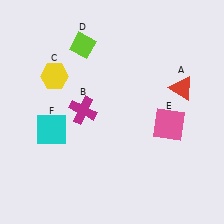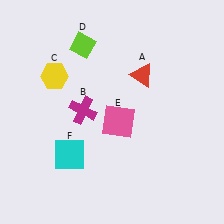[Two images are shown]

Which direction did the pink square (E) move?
The pink square (E) moved left.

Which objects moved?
The objects that moved are: the red triangle (A), the pink square (E), the cyan square (F).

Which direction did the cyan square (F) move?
The cyan square (F) moved down.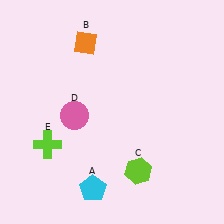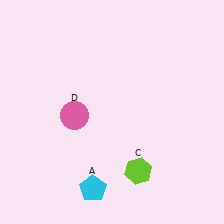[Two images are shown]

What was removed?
The lime cross (E), the orange diamond (B) were removed in Image 2.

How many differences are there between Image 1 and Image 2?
There are 2 differences between the two images.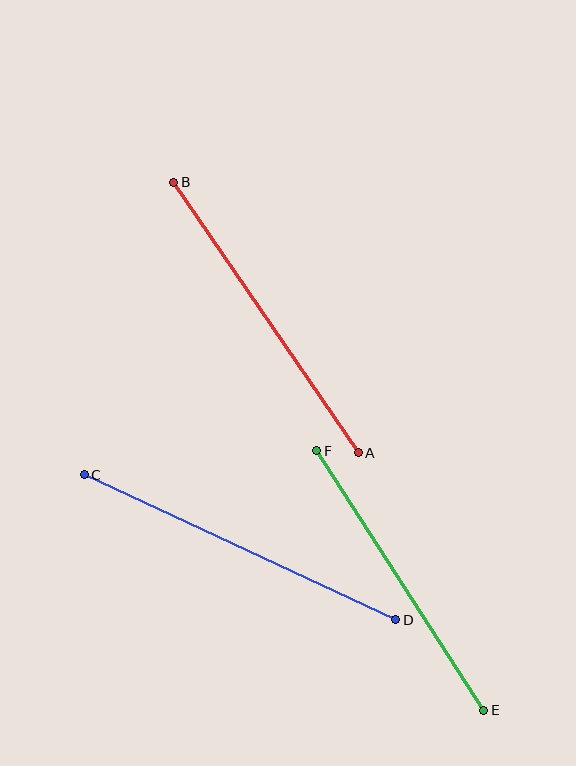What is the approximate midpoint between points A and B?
The midpoint is at approximately (266, 317) pixels.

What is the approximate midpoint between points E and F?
The midpoint is at approximately (400, 581) pixels.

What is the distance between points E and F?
The distance is approximately 308 pixels.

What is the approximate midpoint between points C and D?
The midpoint is at approximately (240, 547) pixels.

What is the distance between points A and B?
The distance is approximately 328 pixels.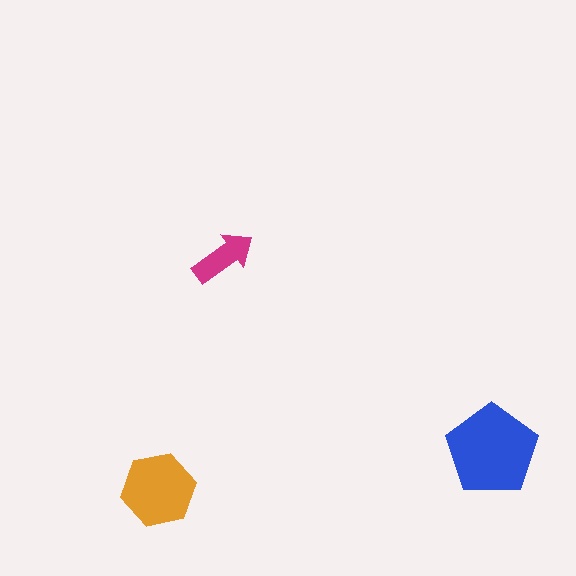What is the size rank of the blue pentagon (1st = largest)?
1st.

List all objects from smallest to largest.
The magenta arrow, the orange hexagon, the blue pentagon.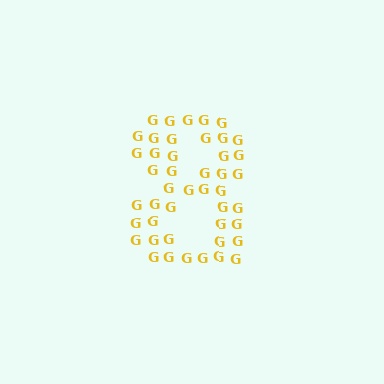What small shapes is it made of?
It is made of small letter G's.